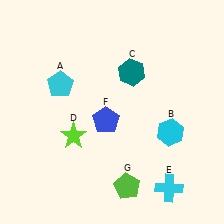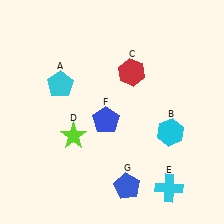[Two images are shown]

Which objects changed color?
C changed from teal to red. G changed from lime to blue.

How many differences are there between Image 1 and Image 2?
There are 2 differences between the two images.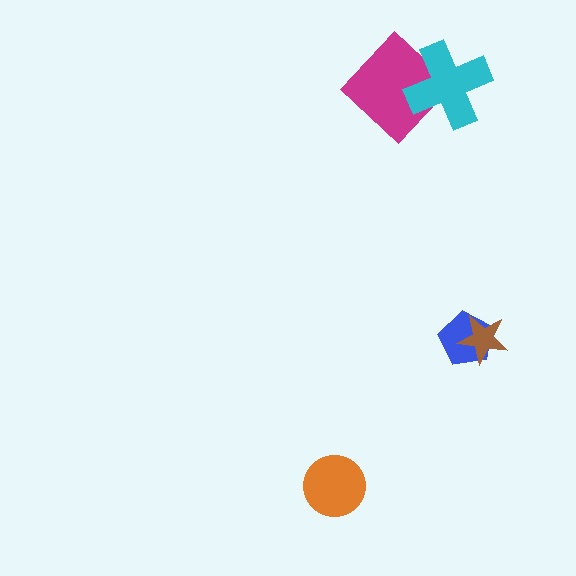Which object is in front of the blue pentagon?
The brown star is in front of the blue pentagon.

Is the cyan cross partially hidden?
No, no other shape covers it.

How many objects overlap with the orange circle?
0 objects overlap with the orange circle.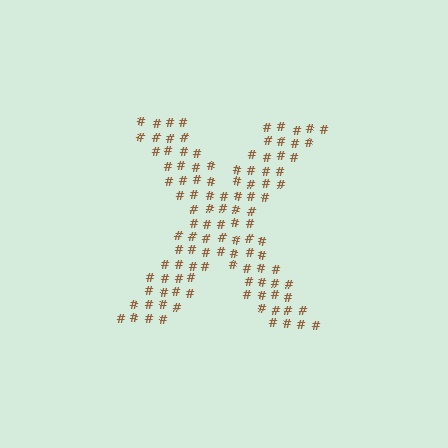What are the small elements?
The small elements are hash symbols.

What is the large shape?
The large shape is the letter X.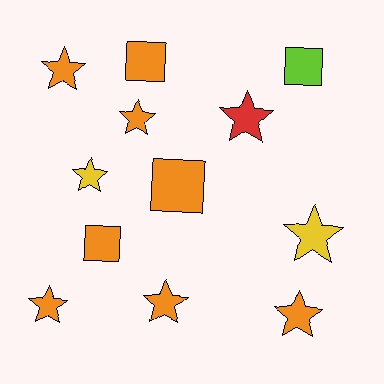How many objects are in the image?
There are 12 objects.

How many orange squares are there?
There are 3 orange squares.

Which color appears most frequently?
Orange, with 8 objects.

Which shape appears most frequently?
Star, with 8 objects.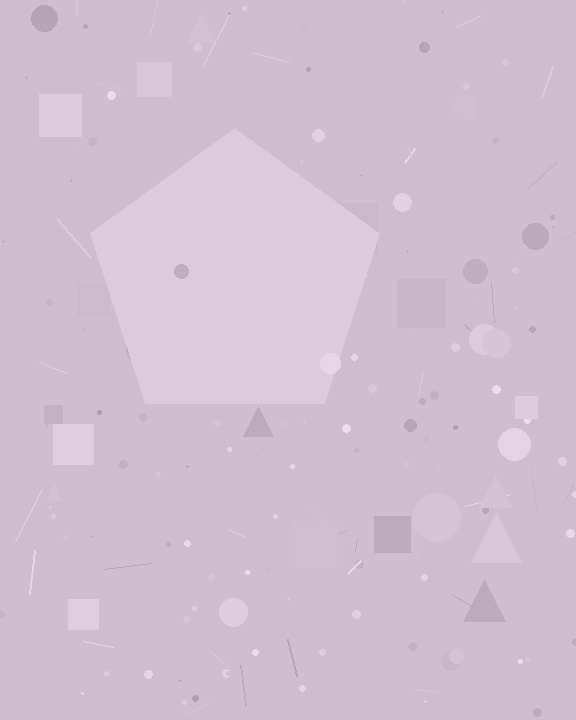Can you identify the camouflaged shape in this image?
The camouflaged shape is a pentagon.